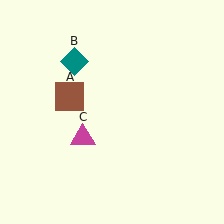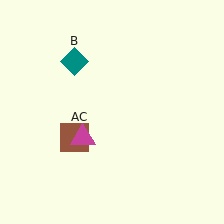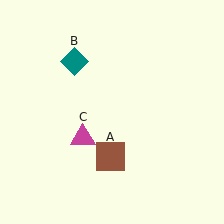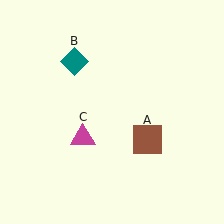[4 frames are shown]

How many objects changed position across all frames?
1 object changed position: brown square (object A).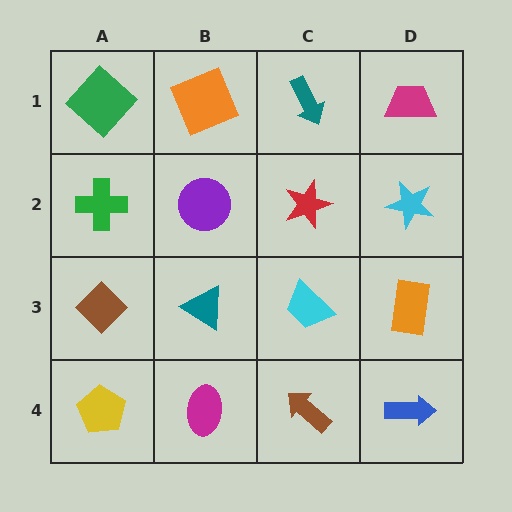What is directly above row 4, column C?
A cyan trapezoid.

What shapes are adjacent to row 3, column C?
A red star (row 2, column C), a brown arrow (row 4, column C), a teal triangle (row 3, column B), an orange rectangle (row 3, column D).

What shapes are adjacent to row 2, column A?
A green diamond (row 1, column A), a brown diamond (row 3, column A), a purple circle (row 2, column B).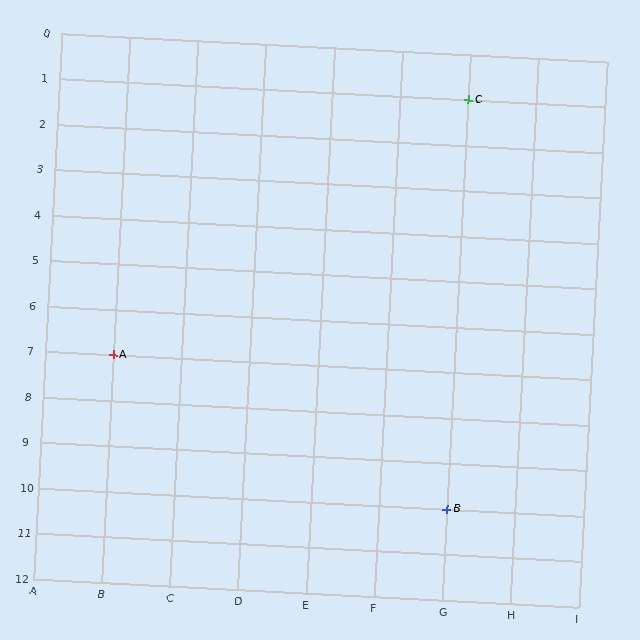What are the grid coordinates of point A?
Point A is at grid coordinates (B, 7).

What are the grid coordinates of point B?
Point B is at grid coordinates (G, 10).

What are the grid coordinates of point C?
Point C is at grid coordinates (G, 1).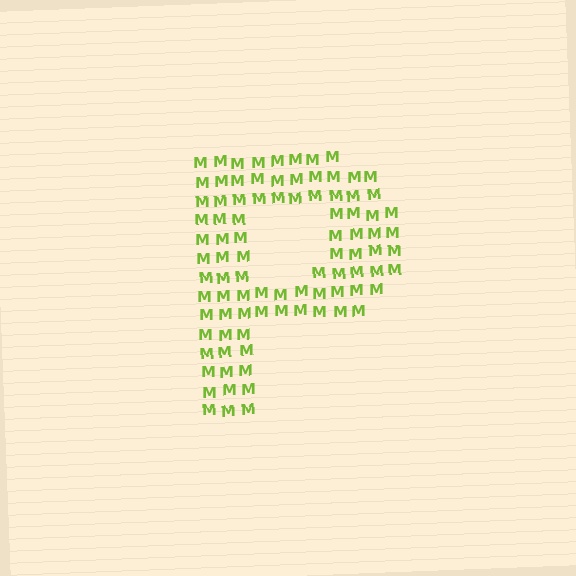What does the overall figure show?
The overall figure shows the letter P.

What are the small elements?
The small elements are letter M's.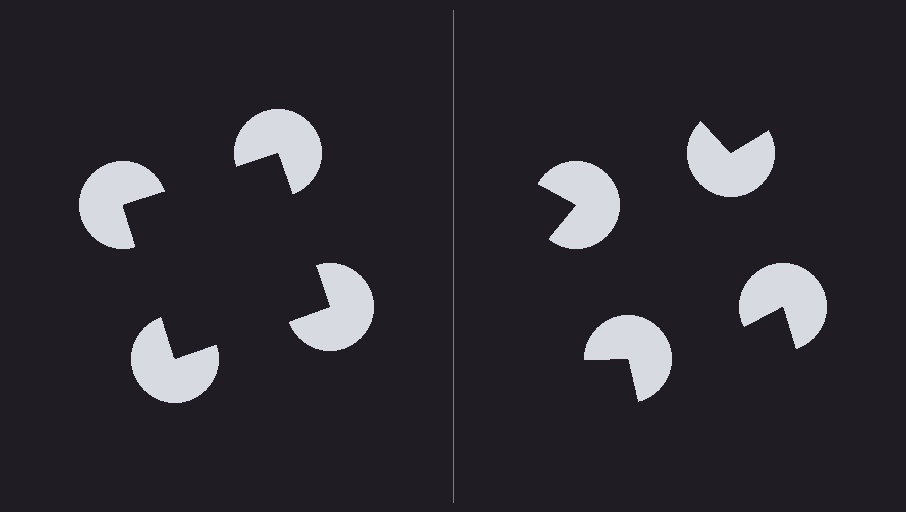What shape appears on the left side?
An illusory square.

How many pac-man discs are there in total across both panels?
8 — 4 on each side.